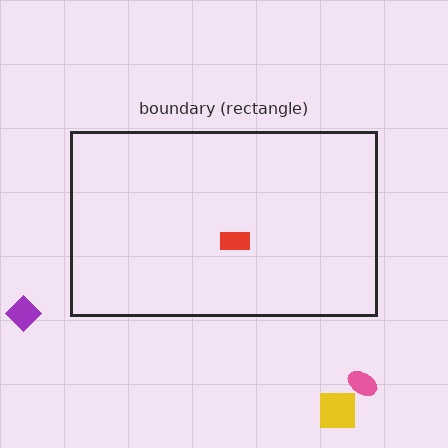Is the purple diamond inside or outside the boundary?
Outside.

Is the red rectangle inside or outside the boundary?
Inside.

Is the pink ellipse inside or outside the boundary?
Outside.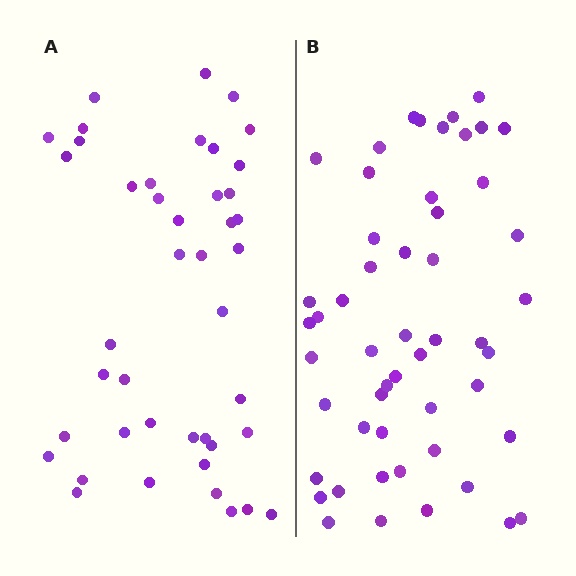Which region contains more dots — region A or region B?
Region B (the right region) has more dots.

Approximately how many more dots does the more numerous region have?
Region B has roughly 8 or so more dots than region A.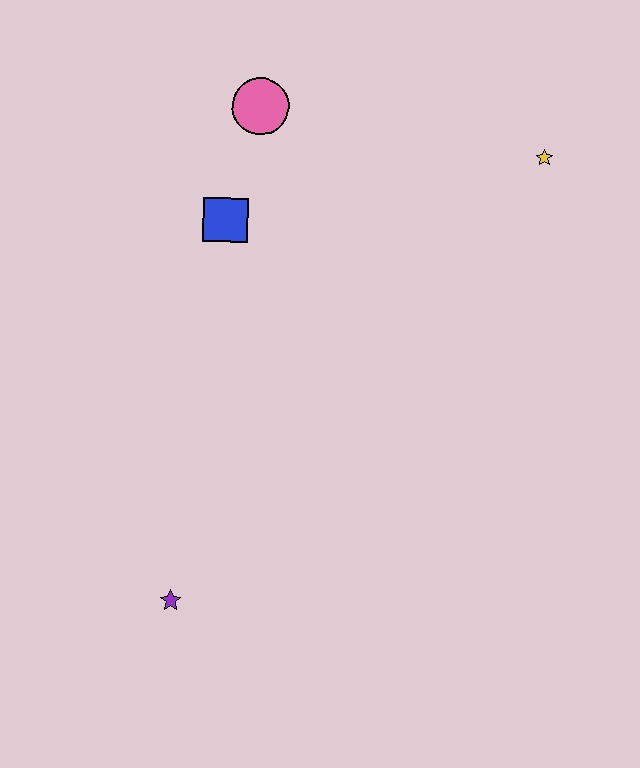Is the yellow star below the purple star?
No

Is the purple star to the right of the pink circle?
No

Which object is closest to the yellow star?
The pink circle is closest to the yellow star.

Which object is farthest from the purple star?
The yellow star is farthest from the purple star.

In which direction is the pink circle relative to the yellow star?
The pink circle is to the left of the yellow star.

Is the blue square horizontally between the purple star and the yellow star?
Yes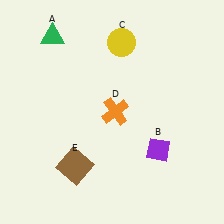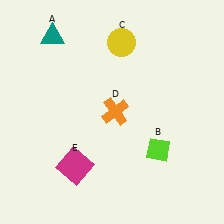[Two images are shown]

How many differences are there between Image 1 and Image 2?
There are 3 differences between the two images.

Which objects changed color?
A changed from green to teal. B changed from purple to lime. E changed from brown to magenta.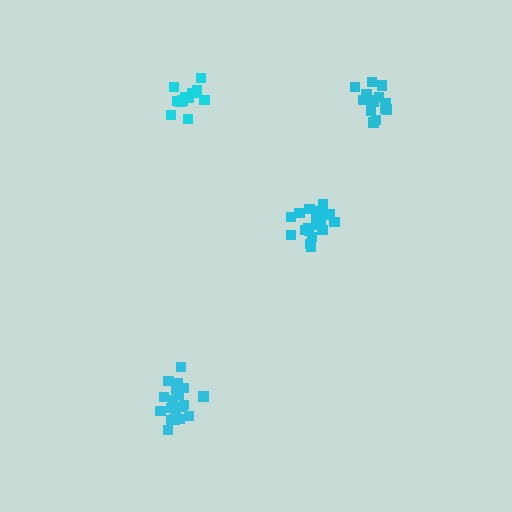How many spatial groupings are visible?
There are 4 spatial groupings.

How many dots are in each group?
Group 1: 20 dots, Group 2: 14 dots, Group 3: 14 dots, Group 4: 20 dots (68 total).